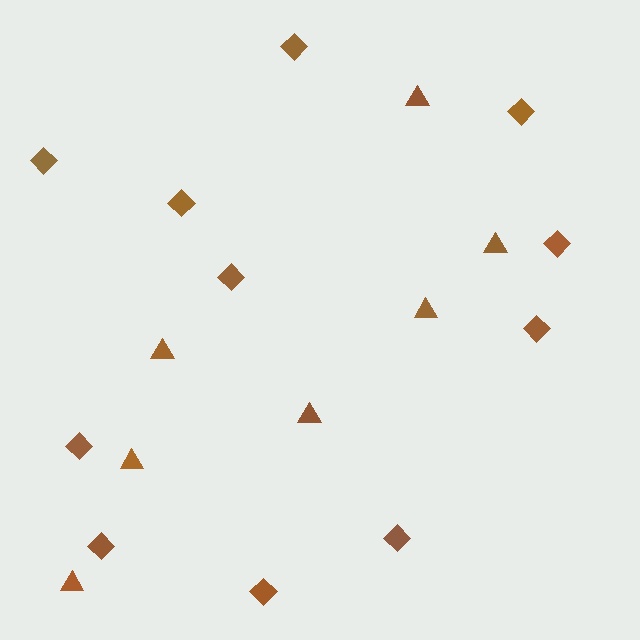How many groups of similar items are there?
There are 2 groups: one group of triangles (7) and one group of diamonds (11).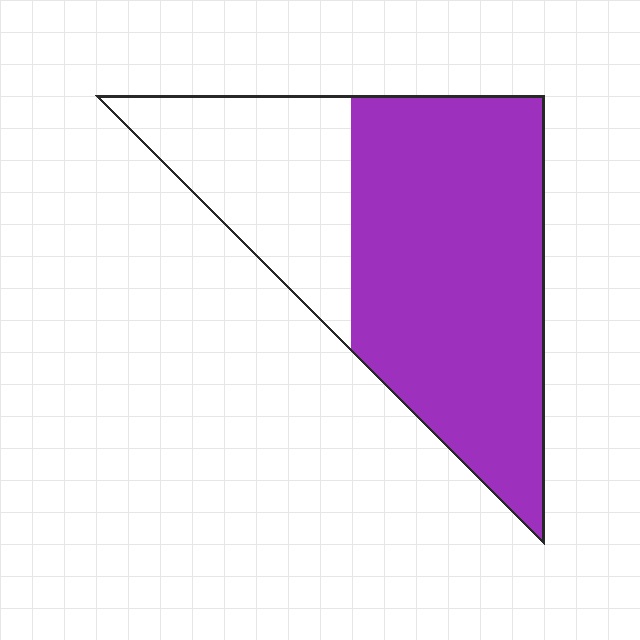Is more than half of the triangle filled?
Yes.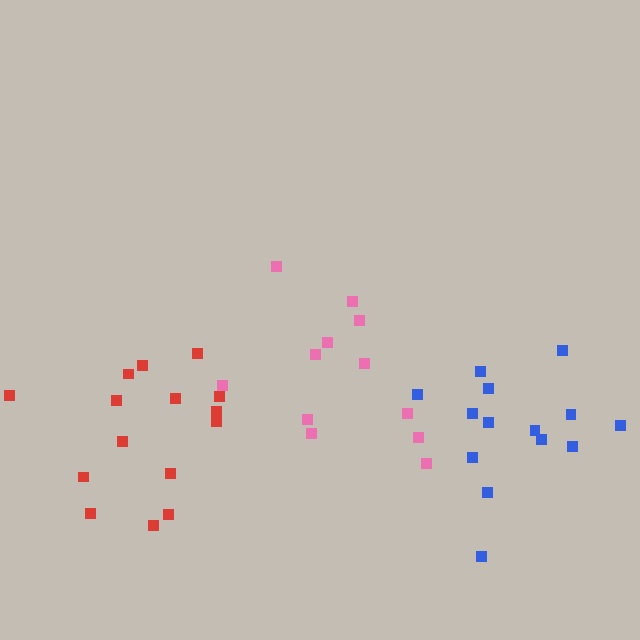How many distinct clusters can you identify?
There are 3 distinct clusters.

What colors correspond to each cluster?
The clusters are colored: pink, blue, red.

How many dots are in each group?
Group 1: 13 dots, Group 2: 14 dots, Group 3: 15 dots (42 total).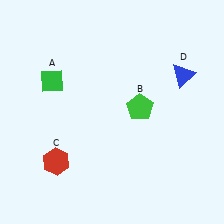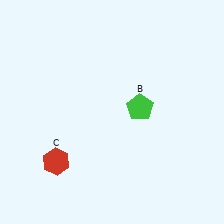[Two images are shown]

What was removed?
The blue triangle (D), the green diamond (A) were removed in Image 2.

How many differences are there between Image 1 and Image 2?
There are 2 differences between the two images.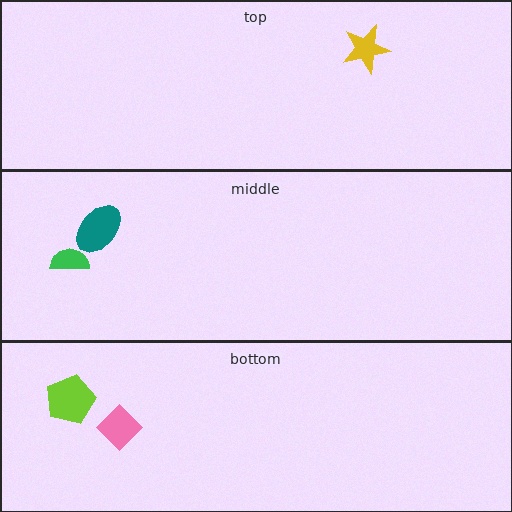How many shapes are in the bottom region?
2.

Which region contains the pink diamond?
The bottom region.